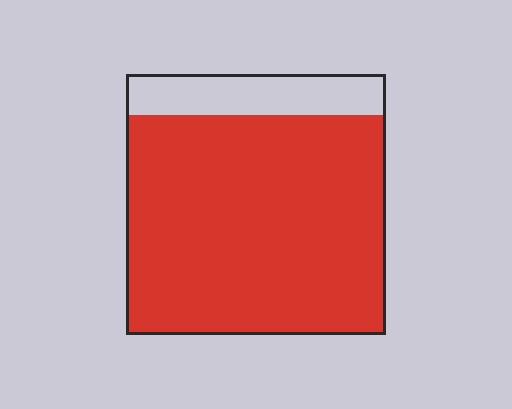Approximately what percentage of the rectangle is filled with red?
Approximately 85%.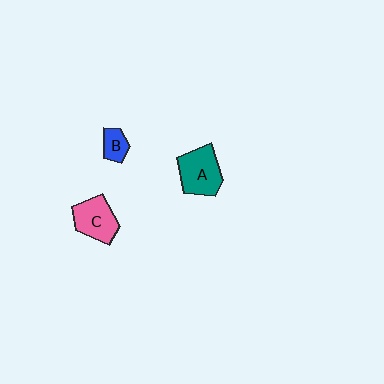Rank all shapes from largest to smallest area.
From largest to smallest: A (teal), C (pink), B (blue).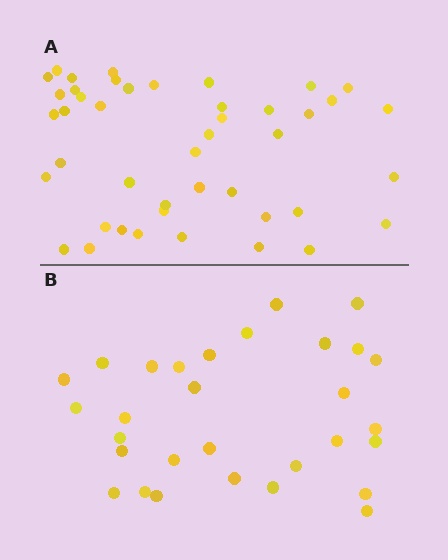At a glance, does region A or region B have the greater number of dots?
Region A (the top region) has more dots.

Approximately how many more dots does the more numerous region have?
Region A has approximately 15 more dots than region B.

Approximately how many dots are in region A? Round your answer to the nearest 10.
About 40 dots. (The exact count is 44, which rounds to 40.)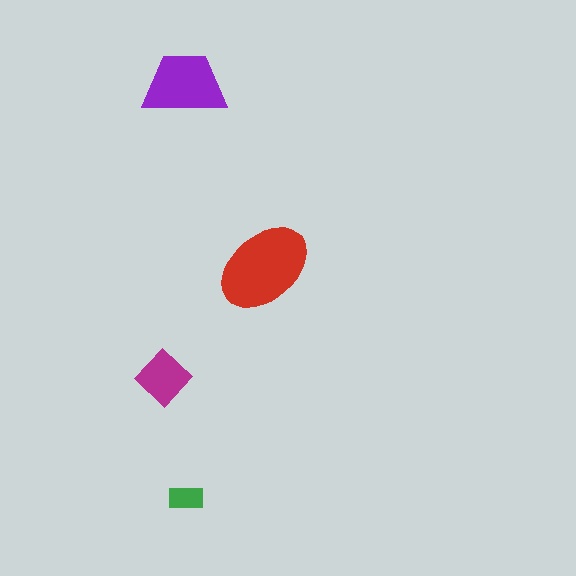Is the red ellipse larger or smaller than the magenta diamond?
Larger.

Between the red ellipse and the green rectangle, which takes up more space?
The red ellipse.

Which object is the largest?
The red ellipse.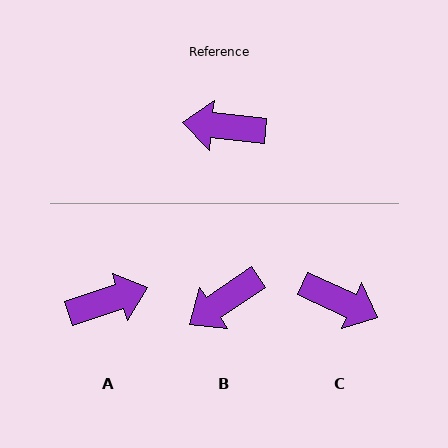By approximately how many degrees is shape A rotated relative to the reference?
Approximately 156 degrees clockwise.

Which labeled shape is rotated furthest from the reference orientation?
C, about 162 degrees away.